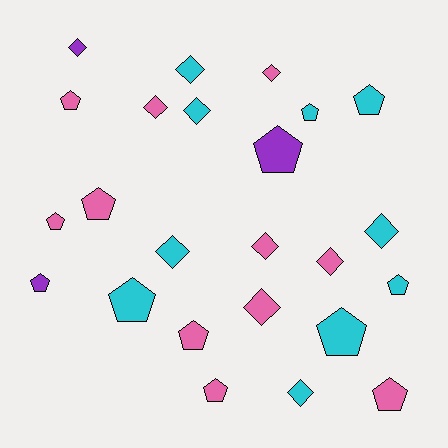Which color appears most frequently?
Pink, with 11 objects.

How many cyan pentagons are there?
There are 5 cyan pentagons.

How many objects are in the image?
There are 24 objects.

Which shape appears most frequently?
Pentagon, with 13 objects.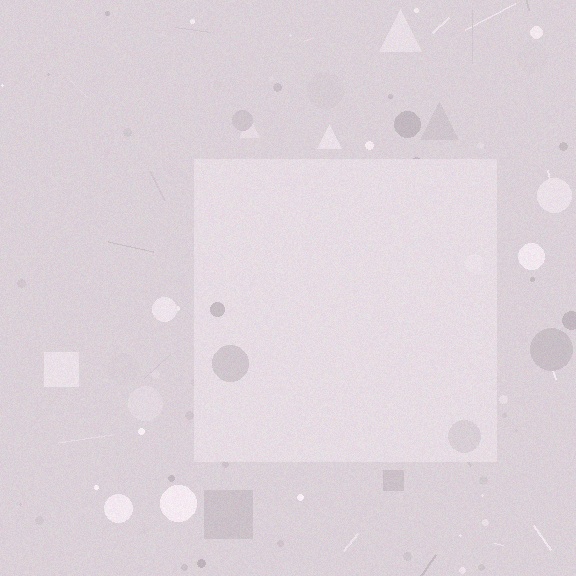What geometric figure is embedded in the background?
A square is embedded in the background.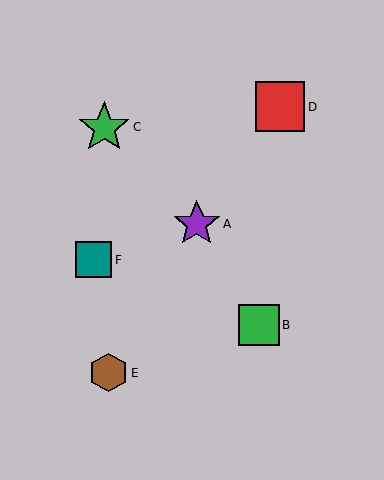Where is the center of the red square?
The center of the red square is at (280, 107).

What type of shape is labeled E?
Shape E is a brown hexagon.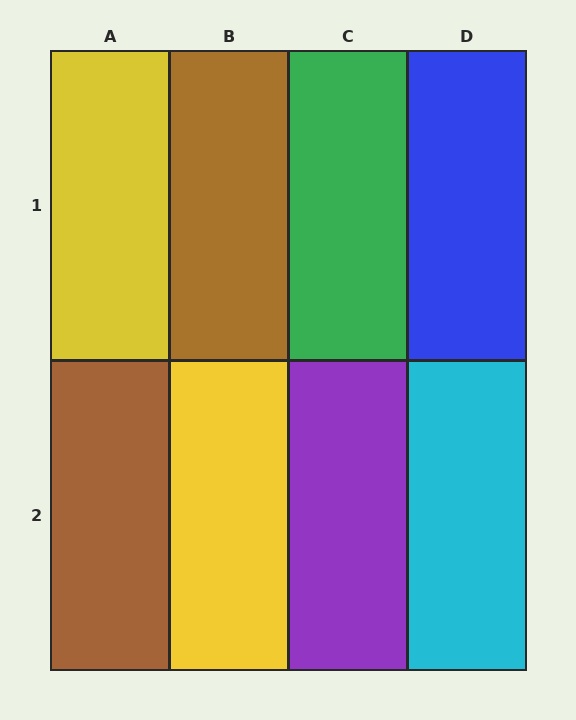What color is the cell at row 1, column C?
Green.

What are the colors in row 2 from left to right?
Brown, yellow, purple, cyan.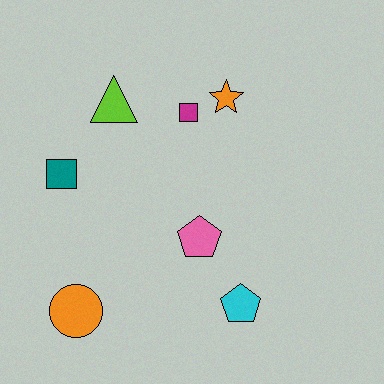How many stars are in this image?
There is 1 star.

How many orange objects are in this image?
There are 2 orange objects.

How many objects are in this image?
There are 7 objects.